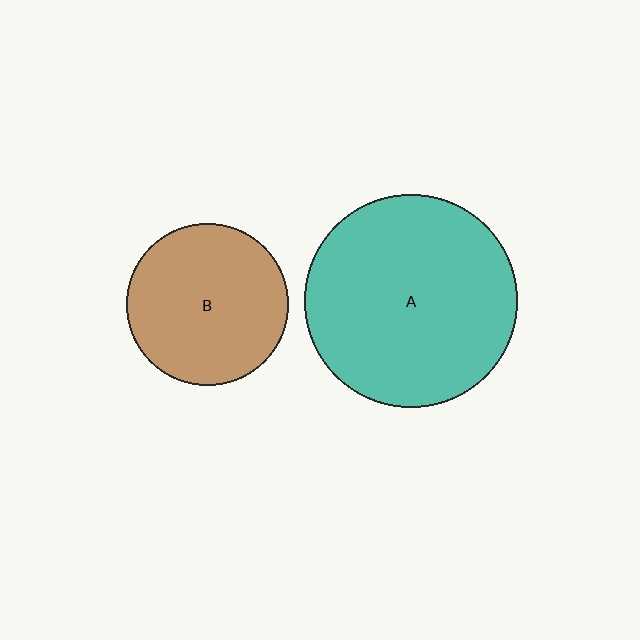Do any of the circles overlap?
No, none of the circles overlap.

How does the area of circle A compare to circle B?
Approximately 1.7 times.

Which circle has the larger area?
Circle A (teal).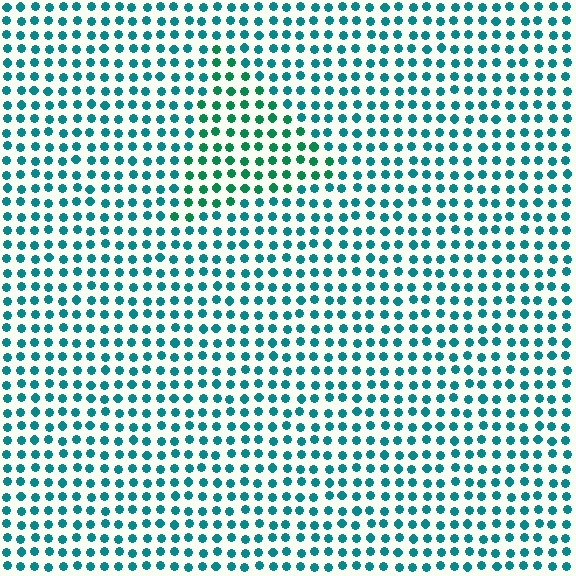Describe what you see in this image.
The image is filled with small teal elements in a uniform arrangement. A triangle-shaped region is visible where the elements are tinted to a slightly different hue, forming a subtle color boundary.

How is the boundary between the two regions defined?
The boundary is defined purely by a slight shift in hue (about 29 degrees). Spacing, size, and orientation are identical on both sides.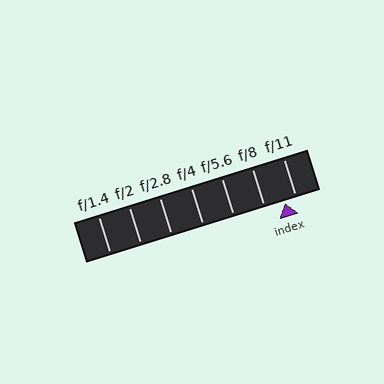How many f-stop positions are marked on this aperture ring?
There are 7 f-stop positions marked.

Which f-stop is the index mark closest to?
The index mark is closest to f/11.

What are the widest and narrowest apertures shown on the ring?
The widest aperture shown is f/1.4 and the narrowest is f/11.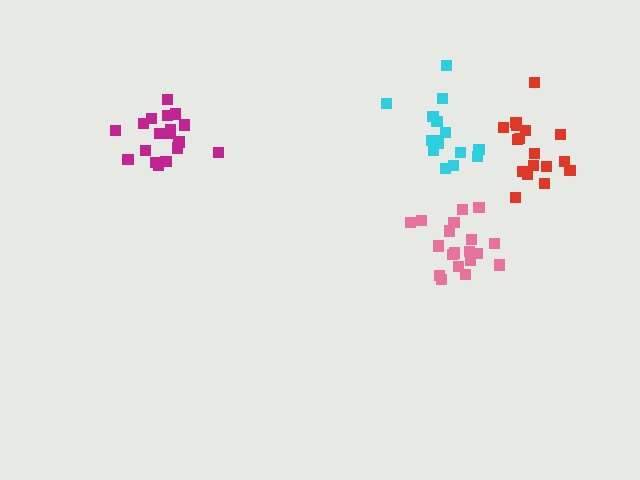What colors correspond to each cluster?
The clusters are colored: pink, red, magenta, cyan.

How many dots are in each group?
Group 1: 19 dots, Group 2: 17 dots, Group 3: 18 dots, Group 4: 15 dots (69 total).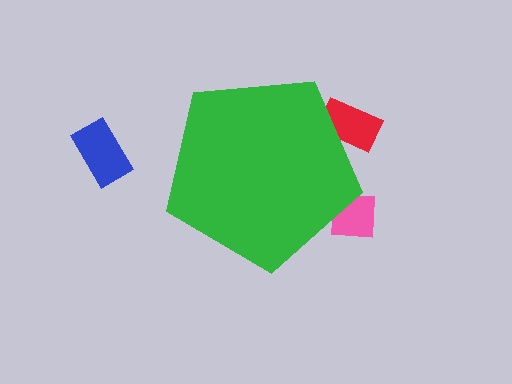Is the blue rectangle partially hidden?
No, the blue rectangle is fully visible.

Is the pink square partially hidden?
Yes, the pink square is partially hidden behind the green pentagon.